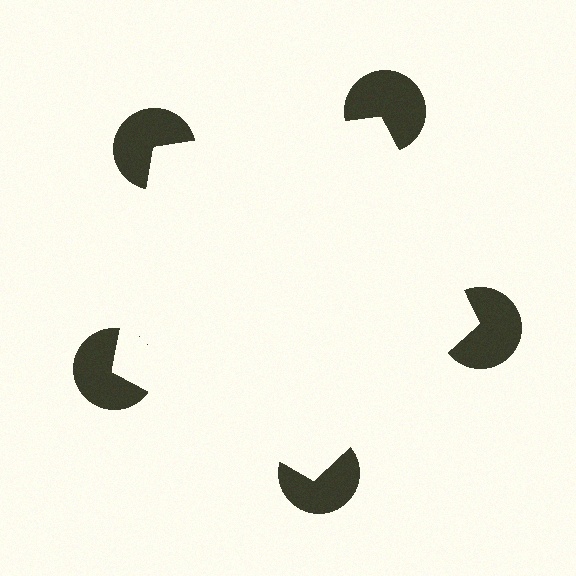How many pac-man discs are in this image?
There are 5 — one at each vertex of the illusory pentagon.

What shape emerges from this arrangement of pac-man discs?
An illusory pentagon — its edges are inferred from the aligned wedge cuts in the pac-man discs, not physically drawn.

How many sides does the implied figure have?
5 sides.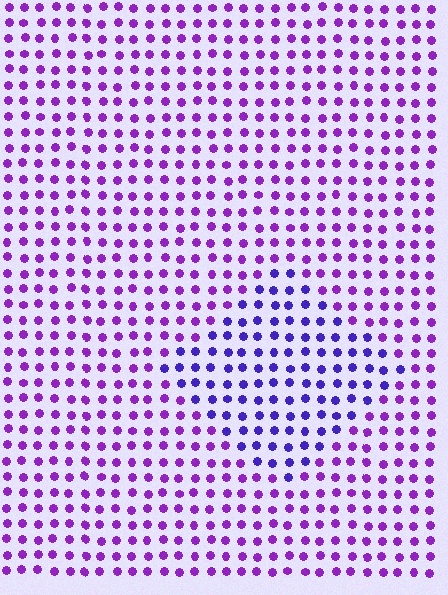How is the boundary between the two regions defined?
The boundary is defined purely by a slight shift in hue (about 31 degrees). Spacing, size, and orientation are identical on both sides.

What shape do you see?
I see a diamond.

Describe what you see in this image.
The image is filled with small purple elements in a uniform arrangement. A diamond-shaped region is visible where the elements are tinted to a slightly different hue, forming a subtle color boundary.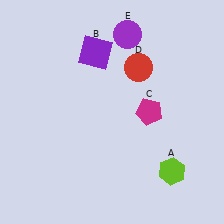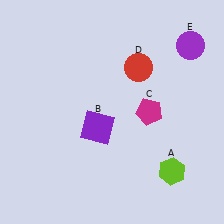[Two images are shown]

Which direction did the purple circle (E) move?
The purple circle (E) moved right.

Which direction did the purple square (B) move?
The purple square (B) moved down.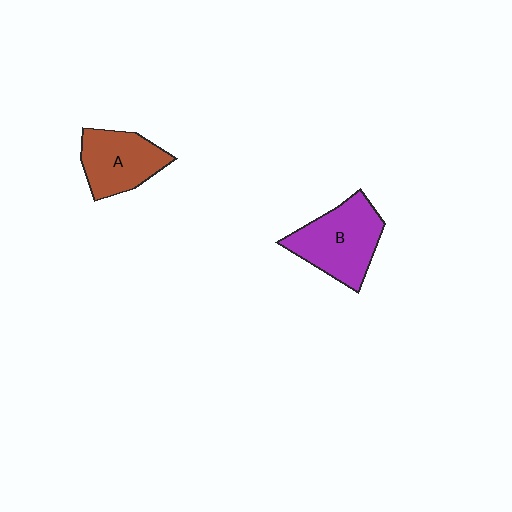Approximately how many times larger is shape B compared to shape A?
Approximately 1.3 times.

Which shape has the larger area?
Shape B (purple).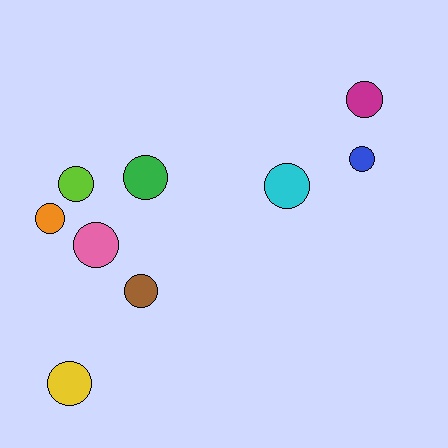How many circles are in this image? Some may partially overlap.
There are 9 circles.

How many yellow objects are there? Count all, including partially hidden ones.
There is 1 yellow object.